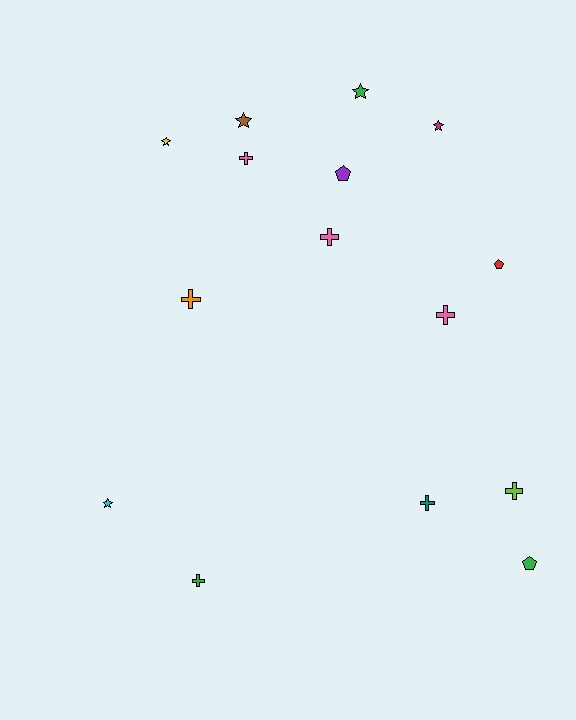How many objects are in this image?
There are 15 objects.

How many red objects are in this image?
There is 1 red object.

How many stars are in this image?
There are 5 stars.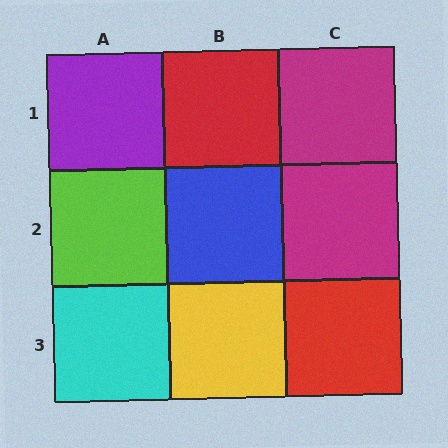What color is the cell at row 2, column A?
Lime.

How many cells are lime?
1 cell is lime.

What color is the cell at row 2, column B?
Blue.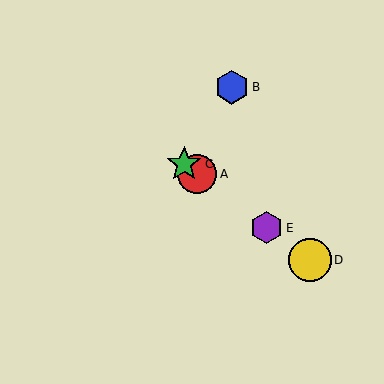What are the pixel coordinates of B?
Object B is at (232, 87).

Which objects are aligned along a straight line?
Objects A, C, D, E are aligned along a straight line.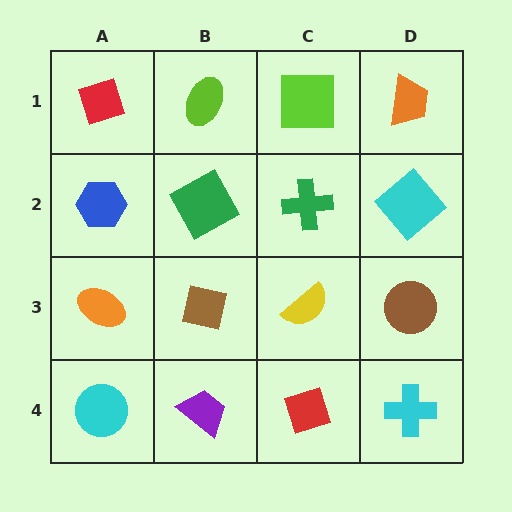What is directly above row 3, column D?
A cyan diamond.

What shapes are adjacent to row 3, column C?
A green cross (row 2, column C), a red diamond (row 4, column C), a brown square (row 3, column B), a brown circle (row 3, column D).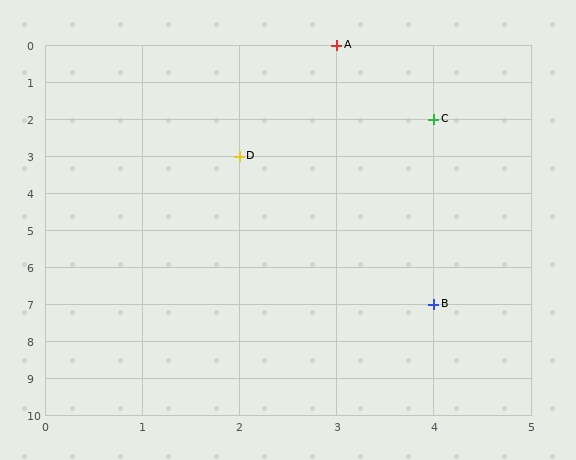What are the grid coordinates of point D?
Point D is at grid coordinates (2, 3).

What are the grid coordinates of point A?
Point A is at grid coordinates (3, 0).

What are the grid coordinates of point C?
Point C is at grid coordinates (4, 2).